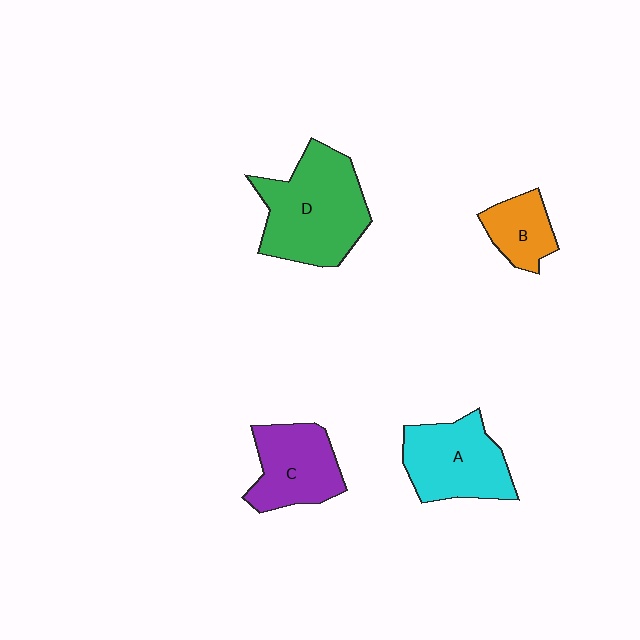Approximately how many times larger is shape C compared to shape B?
Approximately 1.6 times.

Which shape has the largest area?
Shape D (green).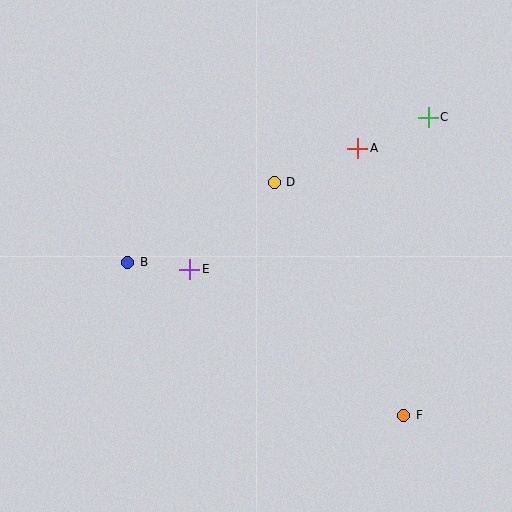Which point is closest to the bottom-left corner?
Point B is closest to the bottom-left corner.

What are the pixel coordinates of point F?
Point F is at (404, 415).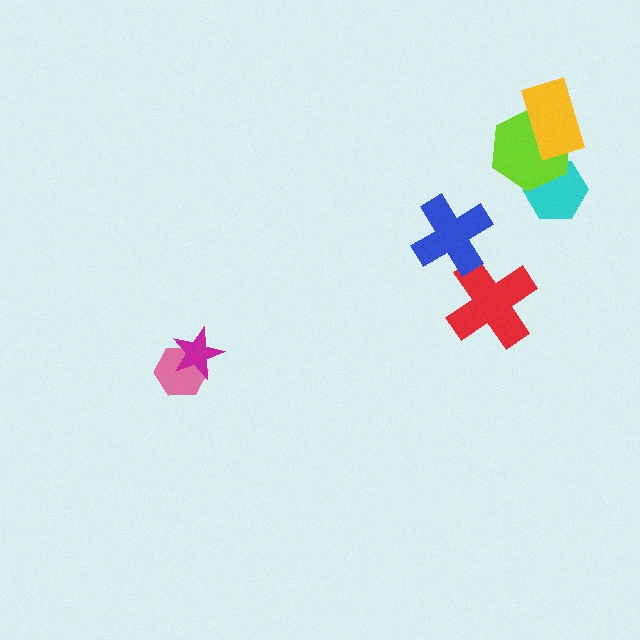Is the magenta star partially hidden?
No, no other shape covers it.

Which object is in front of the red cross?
The blue cross is in front of the red cross.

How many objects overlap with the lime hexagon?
2 objects overlap with the lime hexagon.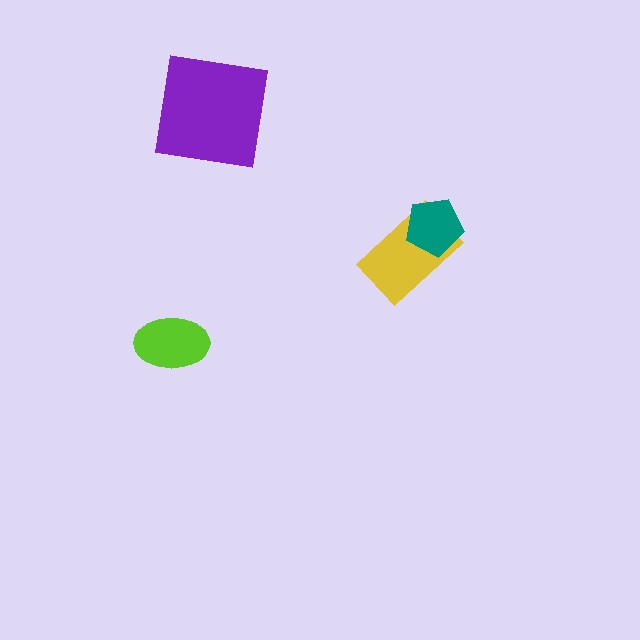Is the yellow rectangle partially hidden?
Yes, it is partially covered by another shape.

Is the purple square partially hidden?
No, no other shape covers it.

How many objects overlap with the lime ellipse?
0 objects overlap with the lime ellipse.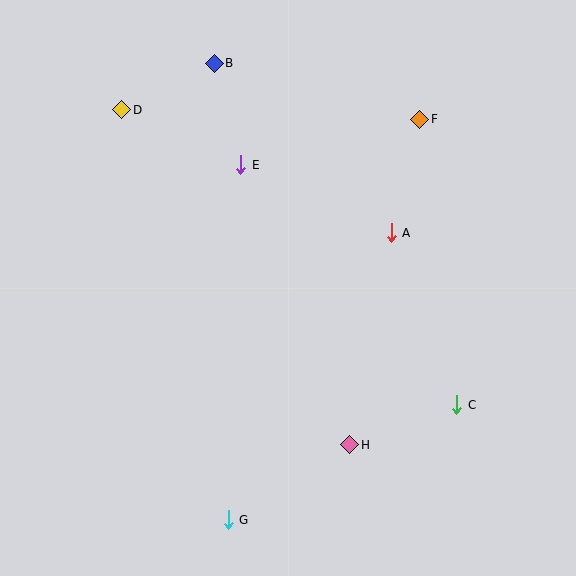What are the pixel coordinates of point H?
Point H is at (350, 445).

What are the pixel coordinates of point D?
Point D is at (122, 110).